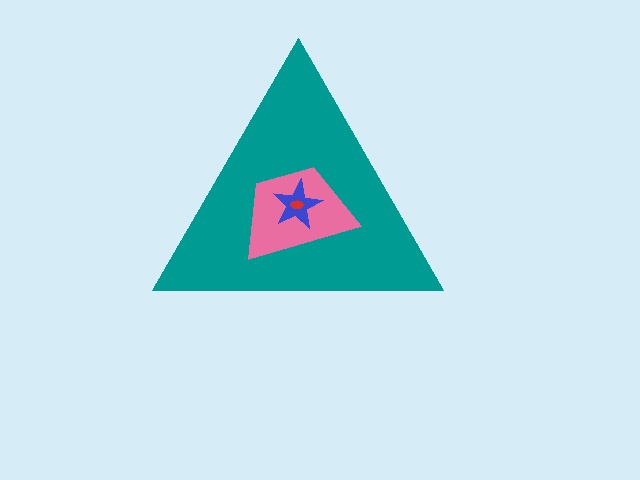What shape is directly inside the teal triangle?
The pink trapezoid.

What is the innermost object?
The red ellipse.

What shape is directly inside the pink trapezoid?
The blue star.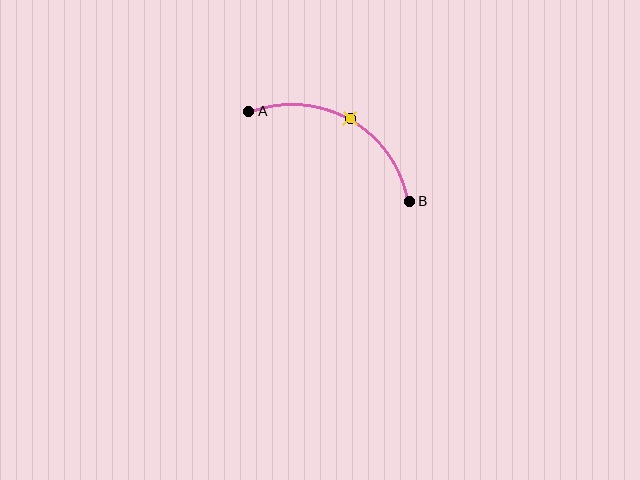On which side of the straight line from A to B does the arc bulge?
The arc bulges above the straight line connecting A and B.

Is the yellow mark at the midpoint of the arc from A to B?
Yes. The yellow mark lies on the arc at equal arc-length from both A and B — it is the arc midpoint.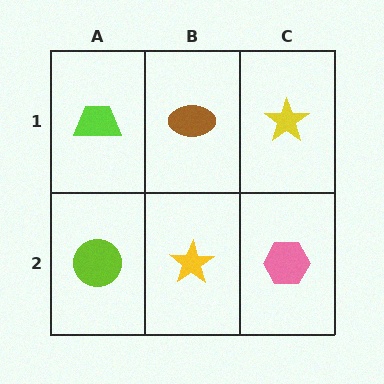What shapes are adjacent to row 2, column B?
A brown ellipse (row 1, column B), a lime circle (row 2, column A), a pink hexagon (row 2, column C).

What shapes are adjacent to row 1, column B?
A yellow star (row 2, column B), a lime trapezoid (row 1, column A), a yellow star (row 1, column C).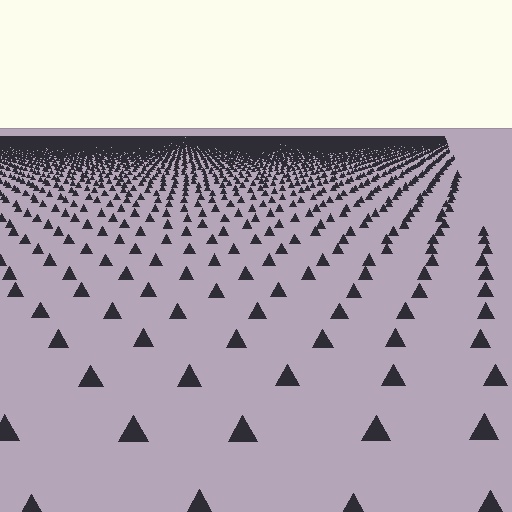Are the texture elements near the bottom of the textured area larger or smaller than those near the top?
Larger. Near the bottom, elements are closer to the viewer and appear at a bigger on-screen size.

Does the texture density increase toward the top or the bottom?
Density increases toward the top.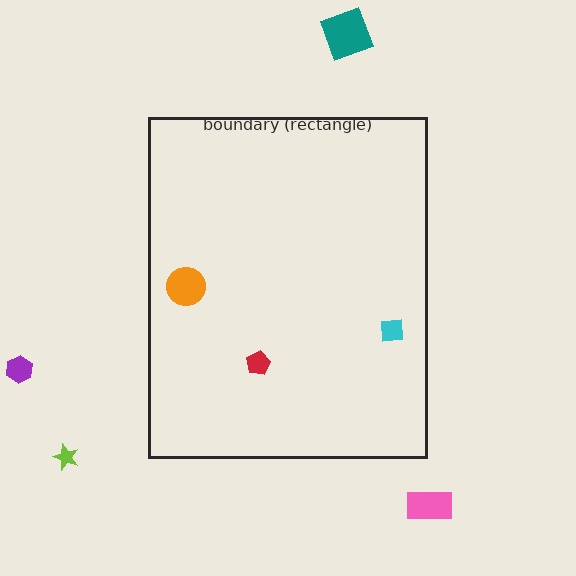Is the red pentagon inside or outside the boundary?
Inside.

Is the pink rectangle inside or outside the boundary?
Outside.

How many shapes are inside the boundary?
3 inside, 4 outside.